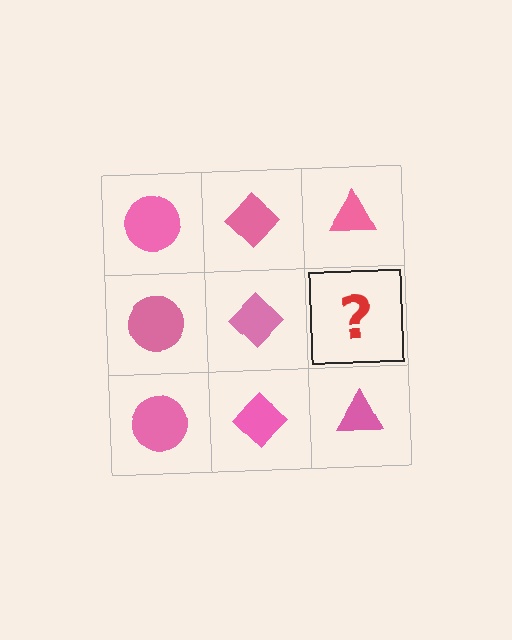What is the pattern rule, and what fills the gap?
The rule is that each column has a consistent shape. The gap should be filled with a pink triangle.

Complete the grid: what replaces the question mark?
The question mark should be replaced with a pink triangle.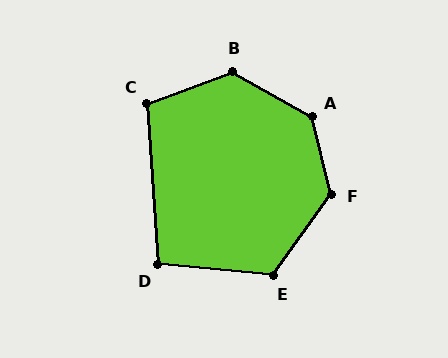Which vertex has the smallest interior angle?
D, at approximately 99 degrees.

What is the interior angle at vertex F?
Approximately 131 degrees (obtuse).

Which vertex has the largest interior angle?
A, at approximately 133 degrees.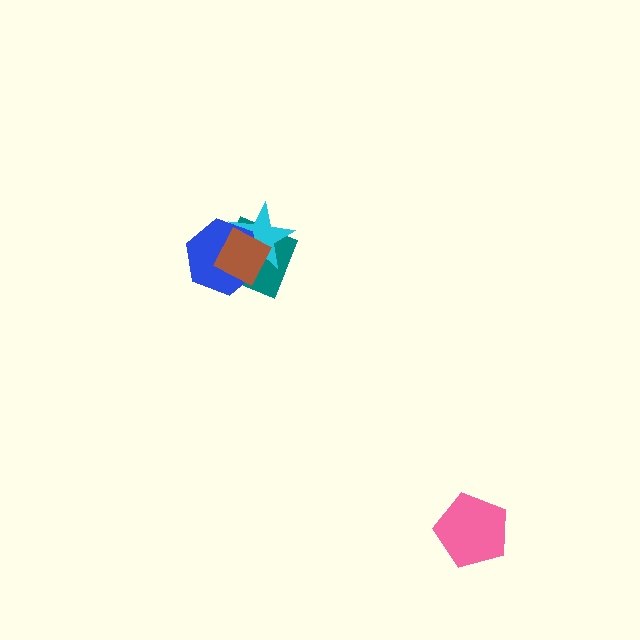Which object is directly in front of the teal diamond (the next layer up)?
The cyan star is directly in front of the teal diamond.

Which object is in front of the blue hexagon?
The brown diamond is in front of the blue hexagon.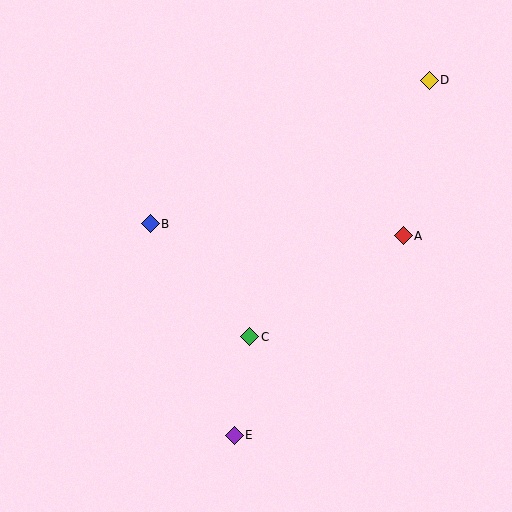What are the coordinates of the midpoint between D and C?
The midpoint between D and C is at (340, 208).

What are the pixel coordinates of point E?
Point E is at (234, 436).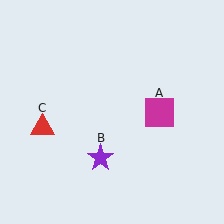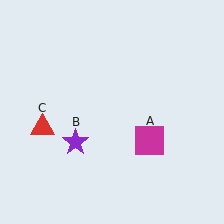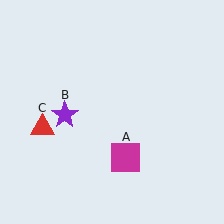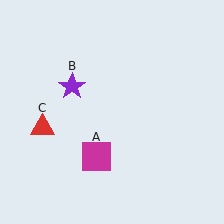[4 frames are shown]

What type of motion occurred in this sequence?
The magenta square (object A), purple star (object B) rotated clockwise around the center of the scene.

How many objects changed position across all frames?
2 objects changed position: magenta square (object A), purple star (object B).